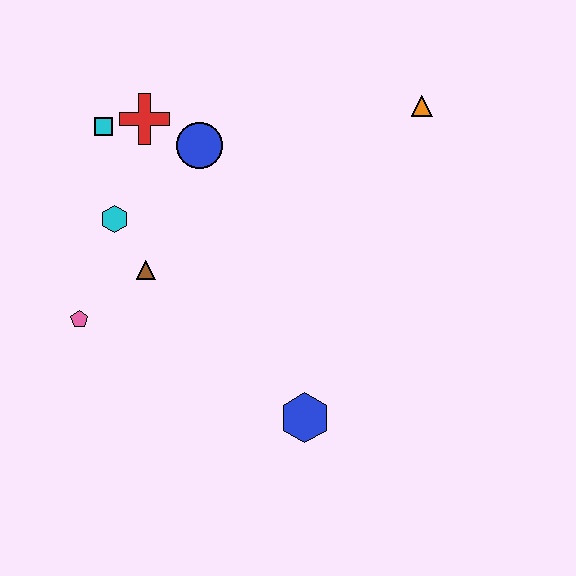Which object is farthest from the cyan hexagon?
The orange triangle is farthest from the cyan hexagon.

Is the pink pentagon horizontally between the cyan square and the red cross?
No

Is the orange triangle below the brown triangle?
No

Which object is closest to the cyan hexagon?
The brown triangle is closest to the cyan hexagon.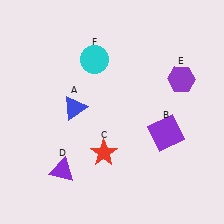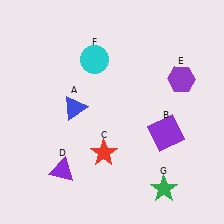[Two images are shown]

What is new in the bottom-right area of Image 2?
A green star (G) was added in the bottom-right area of Image 2.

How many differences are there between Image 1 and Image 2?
There is 1 difference between the two images.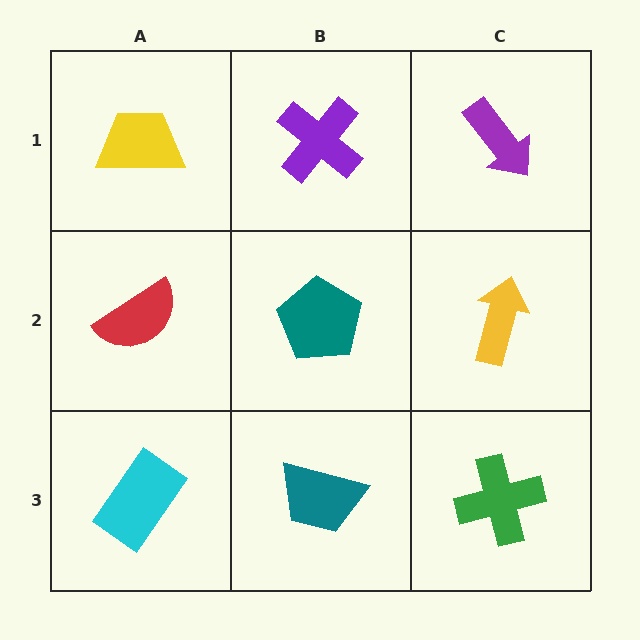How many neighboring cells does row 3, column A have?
2.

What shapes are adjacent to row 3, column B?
A teal pentagon (row 2, column B), a cyan rectangle (row 3, column A), a green cross (row 3, column C).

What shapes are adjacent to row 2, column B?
A purple cross (row 1, column B), a teal trapezoid (row 3, column B), a red semicircle (row 2, column A), a yellow arrow (row 2, column C).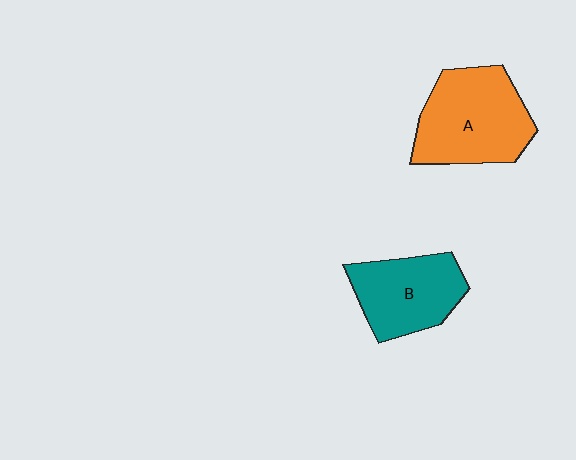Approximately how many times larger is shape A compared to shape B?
Approximately 1.3 times.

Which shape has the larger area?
Shape A (orange).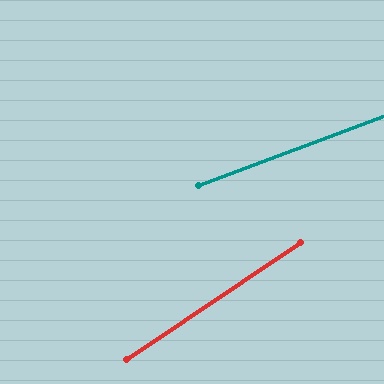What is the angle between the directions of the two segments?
Approximately 13 degrees.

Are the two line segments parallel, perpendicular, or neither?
Neither parallel nor perpendicular — they differ by about 13°.